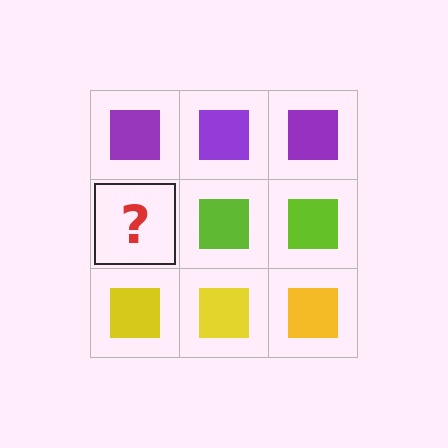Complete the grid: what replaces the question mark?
The question mark should be replaced with a lime square.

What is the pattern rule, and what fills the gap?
The rule is that each row has a consistent color. The gap should be filled with a lime square.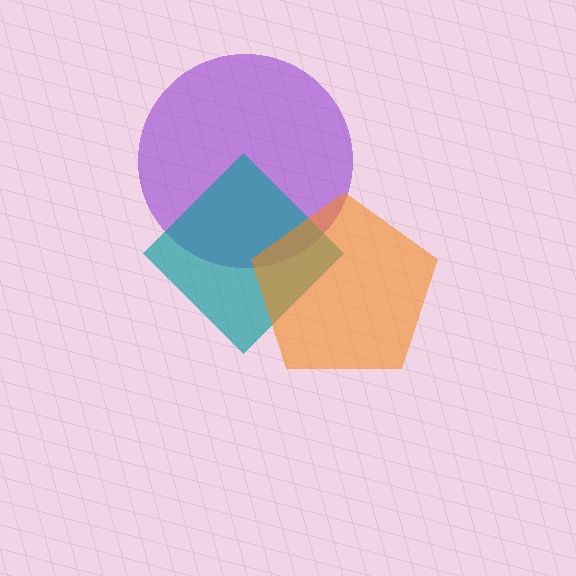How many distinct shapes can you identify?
There are 3 distinct shapes: a purple circle, a teal diamond, an orange pentagon.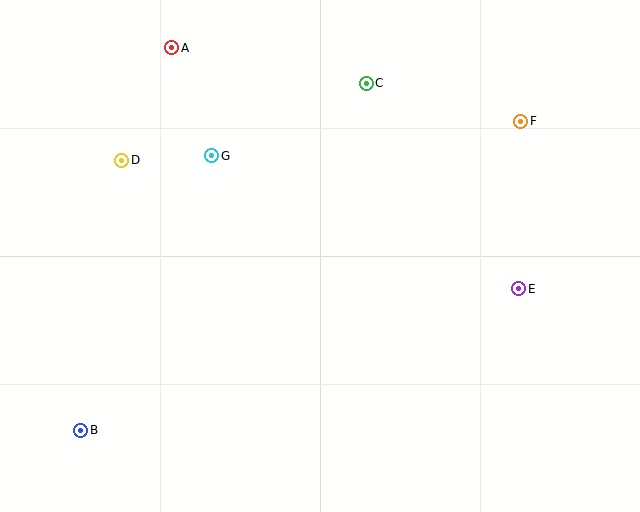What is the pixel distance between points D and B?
The distance between D and B is 273 pixels.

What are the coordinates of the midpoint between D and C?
The midpoint between D and C is at (244, 122).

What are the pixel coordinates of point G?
Point G is at (212, 156).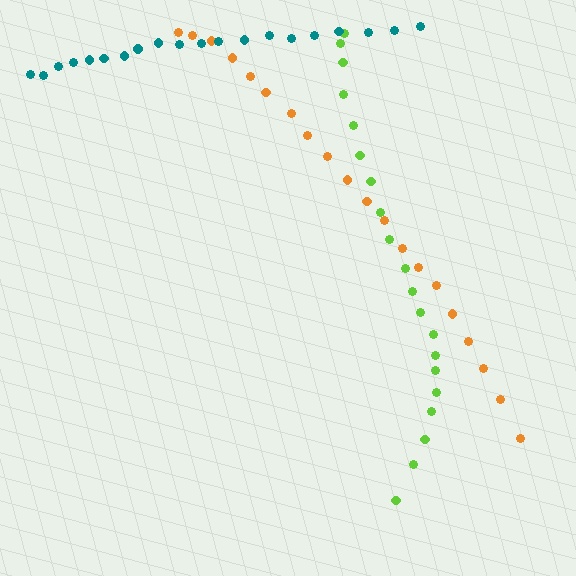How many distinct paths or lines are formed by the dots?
There are 3 distinct paths.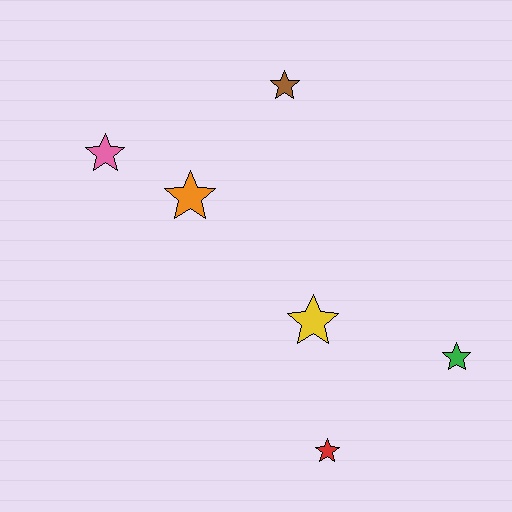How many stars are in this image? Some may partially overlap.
There are 6 stars.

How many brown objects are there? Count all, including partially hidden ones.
There is 1 brown object.